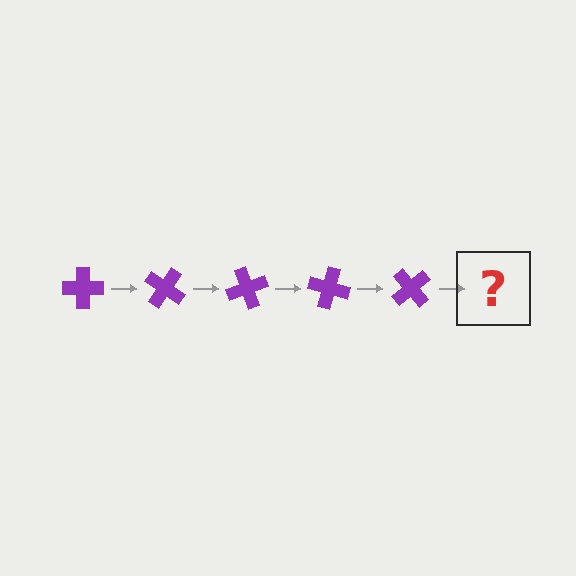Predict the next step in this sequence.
The next step is a purple cross rotated 175 degrees.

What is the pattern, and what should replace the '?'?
The pattern is that the cross rotates 35 degrees each step. The '?' should be a purple cross rotated 175 degrees.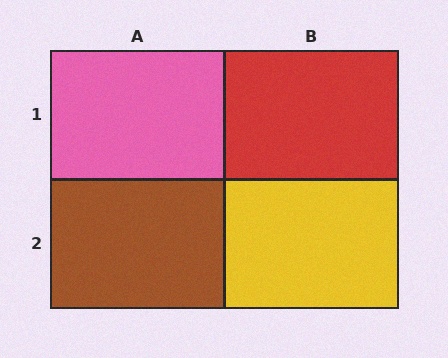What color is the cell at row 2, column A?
Brown.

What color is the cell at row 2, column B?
Yellow.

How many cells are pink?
1 cell is pink.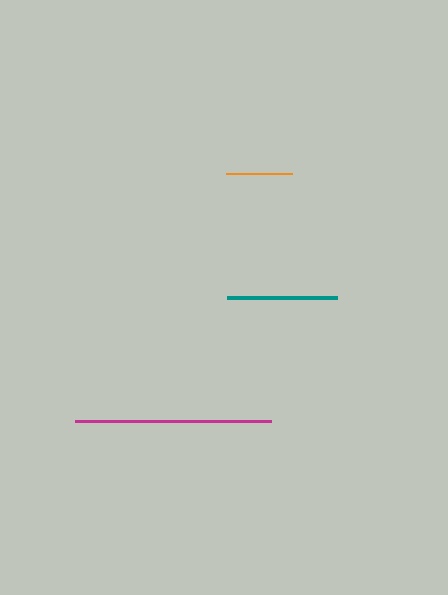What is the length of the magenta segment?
The magenta segment is approximately 196 pixels long.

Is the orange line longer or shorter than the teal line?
The teal line is longer than the orange line.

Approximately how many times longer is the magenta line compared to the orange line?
The magenta line is approximately 3.0 times the length of the orange line.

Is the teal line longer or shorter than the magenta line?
The magenta line is longer than the teal line.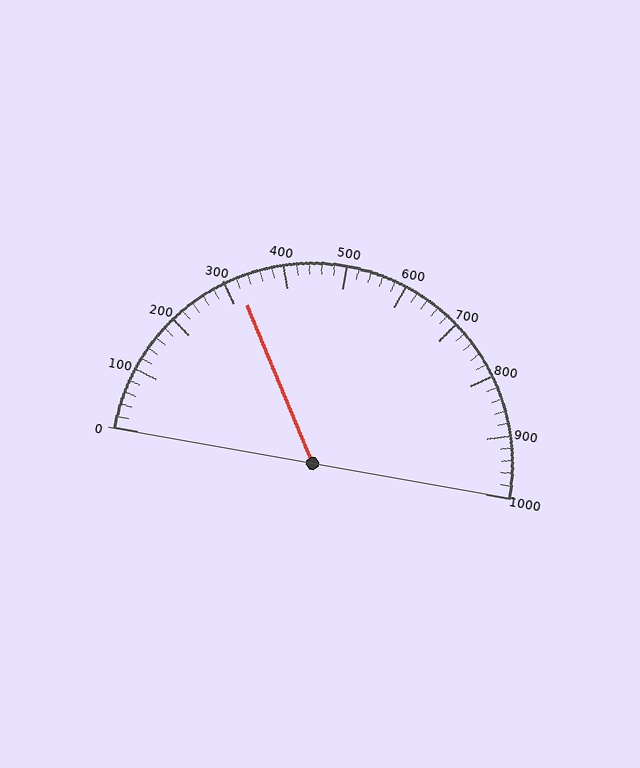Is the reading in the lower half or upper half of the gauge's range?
The reading is in the lower half of the range (0 to 1000).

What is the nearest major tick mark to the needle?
The nearest major tick mark is 300.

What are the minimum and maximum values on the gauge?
The gauge ranges from 0 to 1000.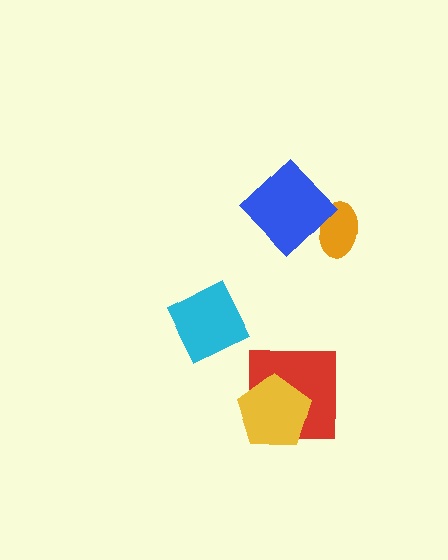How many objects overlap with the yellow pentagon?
1 object overlaps with the yellow pentagon.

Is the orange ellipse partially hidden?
Yes, it is partially covered by another shape.